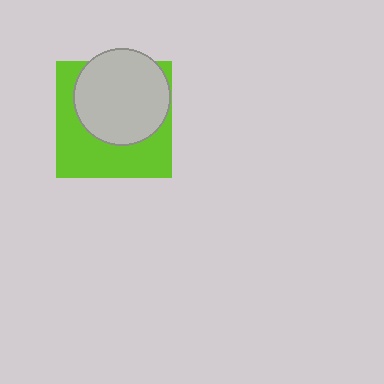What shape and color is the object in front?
The object in front is a light gray circle.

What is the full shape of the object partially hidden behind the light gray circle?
The partially hidden object is a lime square.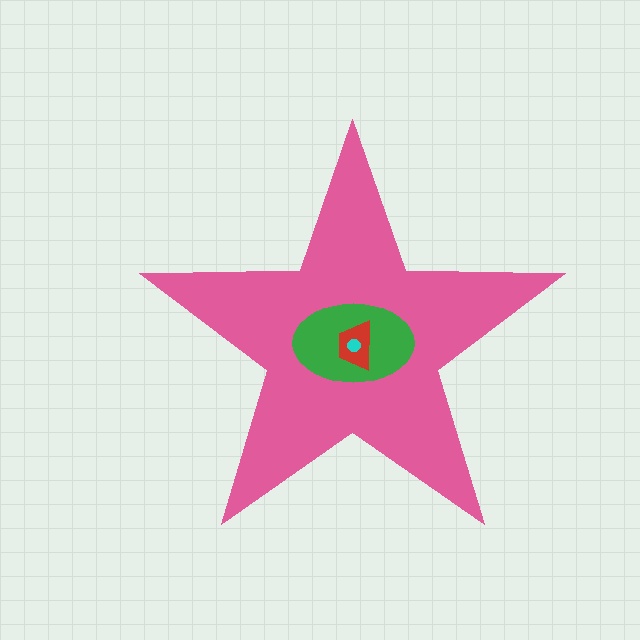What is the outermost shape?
The pink star.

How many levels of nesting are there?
4.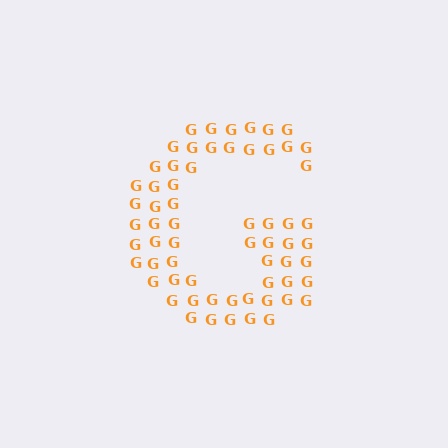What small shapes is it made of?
It is made of small letter G's.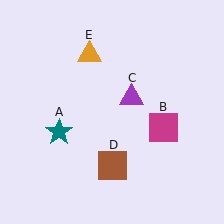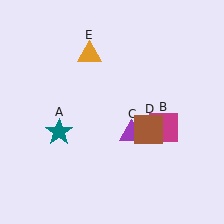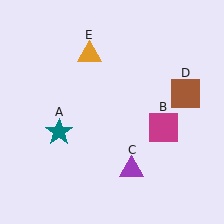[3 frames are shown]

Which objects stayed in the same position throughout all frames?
Teal star (object A) and magenta square (object B) and orange triangle (object E) remained stationary.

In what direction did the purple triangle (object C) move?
The purple triangle (object C) moved down.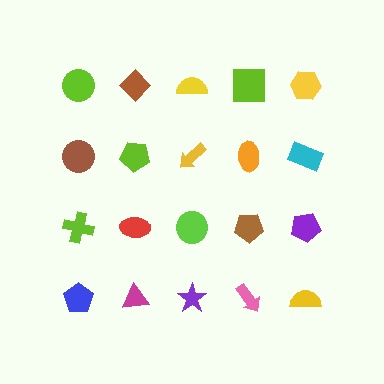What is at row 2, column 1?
A brown circle.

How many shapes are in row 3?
5 shapes.